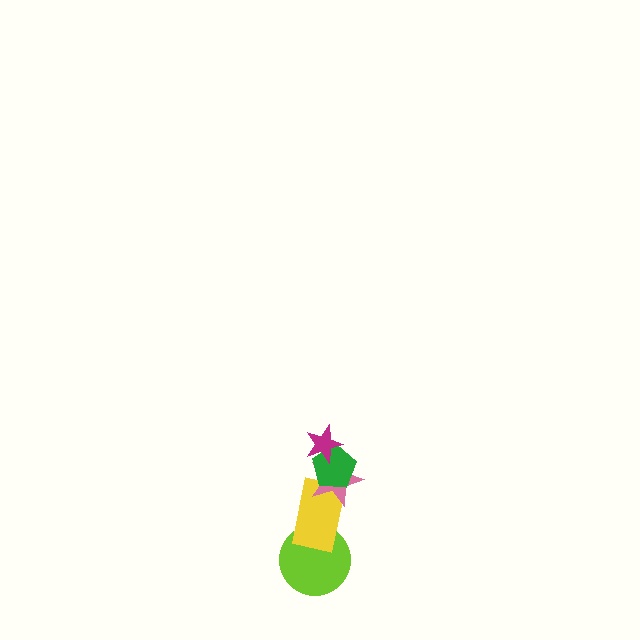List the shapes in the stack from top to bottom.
From top to bottom: the magenta star, the green pentagon, the pink star, the yellow rectangle, the lime circle.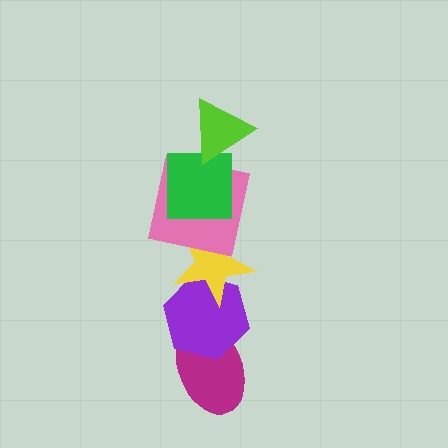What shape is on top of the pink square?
The green square is on top of the pink square.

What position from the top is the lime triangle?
The lime triangle is 1st from the top.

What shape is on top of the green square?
The lime triangle is on top of the green square.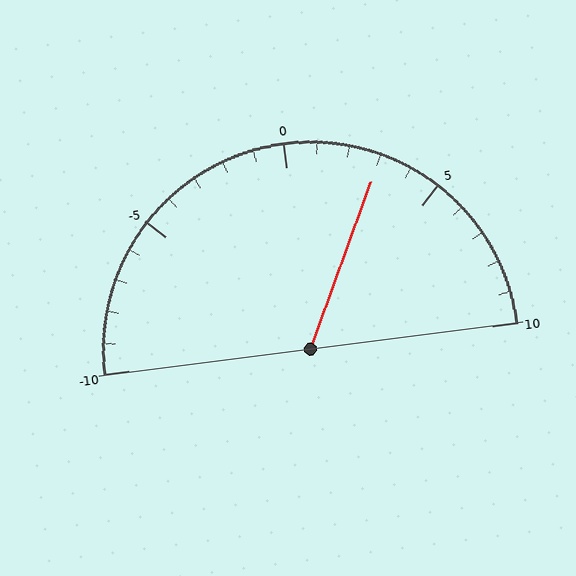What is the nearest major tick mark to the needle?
The nearest major tick mark is 5.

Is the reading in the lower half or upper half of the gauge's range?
The reading is in the upper half of the range (-10 to 10).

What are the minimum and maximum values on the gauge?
The gauge ranges from -10 to 10.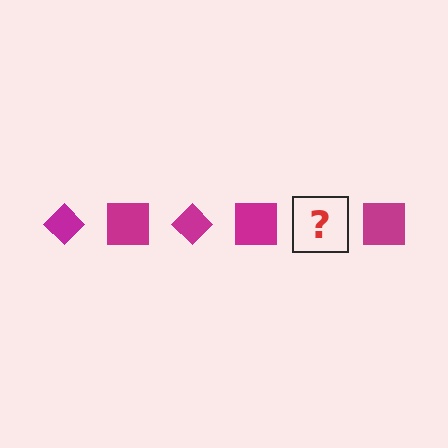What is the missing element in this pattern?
The missing element is a magenta diamond.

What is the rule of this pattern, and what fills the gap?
The rule is that the pattern cycles through diamond, square shapes in magenta. The gap should be filled with a magenta diamond.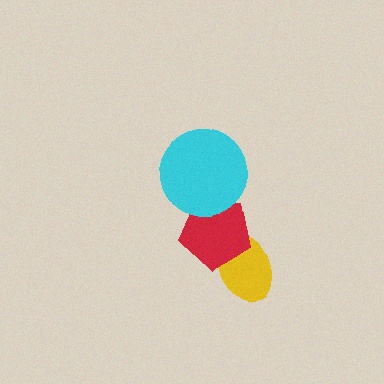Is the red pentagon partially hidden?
Yes, it is partially covered by another shape.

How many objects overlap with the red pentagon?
2 objects overlap with the red pentagon.